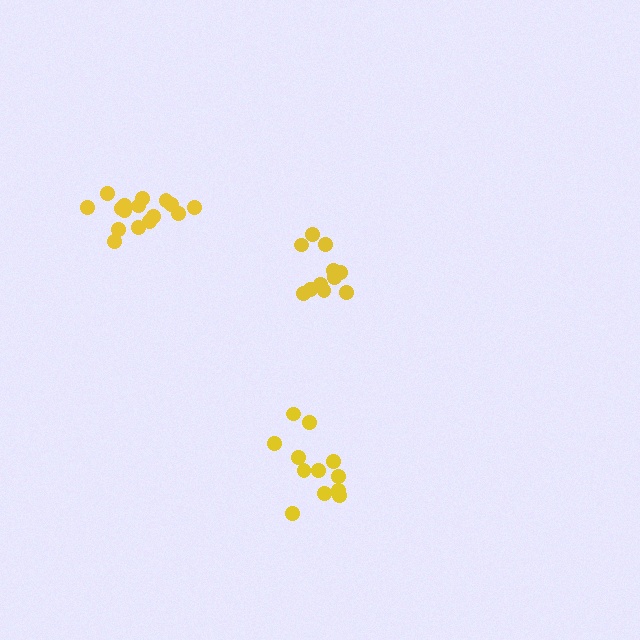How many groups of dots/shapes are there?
There are 3 groups.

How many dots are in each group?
Group 1: 12 dots, Group 2: 16 dots, Group 3: 11 dots (39 total).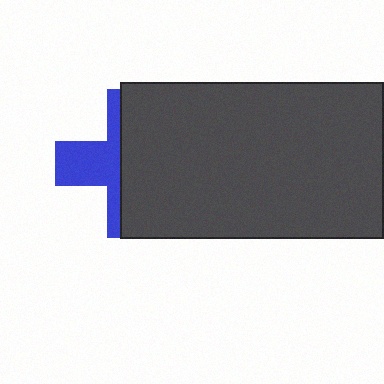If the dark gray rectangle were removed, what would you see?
You would see the complete blue cross.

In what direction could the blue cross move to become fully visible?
The blue cross could move left. That would shift it out from behind the dark gray rectangle entirely.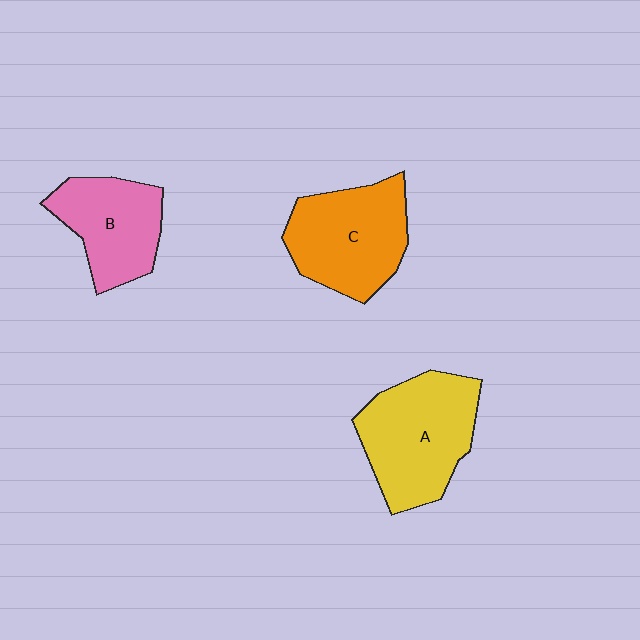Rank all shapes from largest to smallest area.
From largest to smallest: A (yellow), C (orange), B (pink).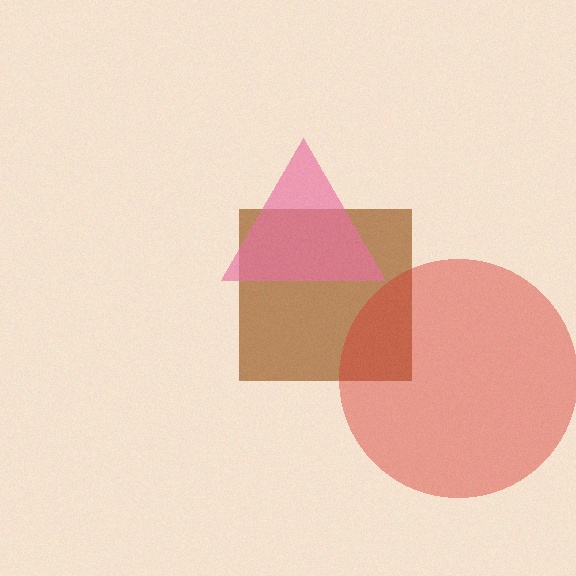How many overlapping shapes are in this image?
There are 3 overlapping shapes in the image.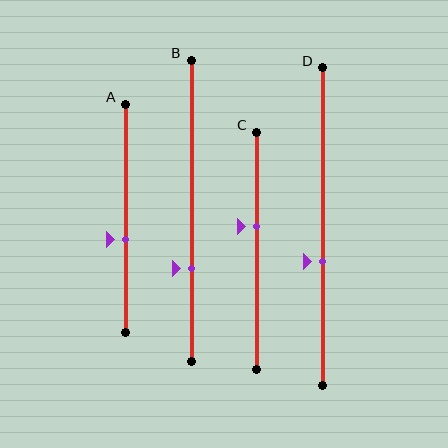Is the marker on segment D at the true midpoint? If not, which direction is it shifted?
No, the marker on segment D is shifted downward by about 11% of the segment length.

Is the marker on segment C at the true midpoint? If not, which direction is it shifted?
No, the marker on segment C is shifted upward by about 10% of the segment length.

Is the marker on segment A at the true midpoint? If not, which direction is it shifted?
No, the marker on segment A is shifted downward by about 9% of the segment length.